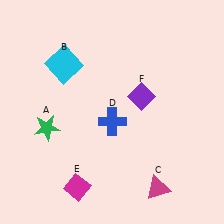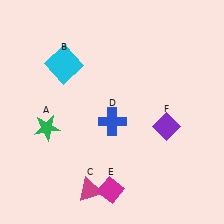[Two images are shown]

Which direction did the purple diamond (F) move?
The purple diamond (F) moved down.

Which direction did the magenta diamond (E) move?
The magenta diamond (E) moved right.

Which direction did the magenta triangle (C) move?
The magenta triangle (C) moved left.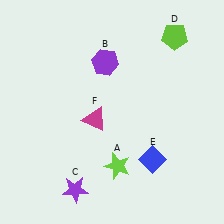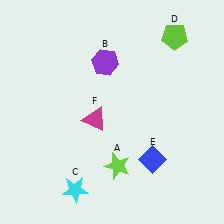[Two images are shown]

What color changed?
The star (C) changed from purple in Image 1 to cyan in Image 2.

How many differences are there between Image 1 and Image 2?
There is 1 difference between the two images.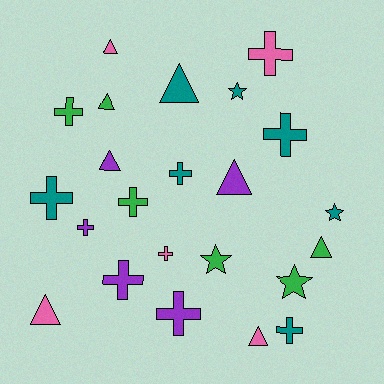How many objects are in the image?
There are 23 objects.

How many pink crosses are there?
There are 2 pink crosses.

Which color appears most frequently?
Teal, with 7 objects.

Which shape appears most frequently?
Cross, with 11 objects.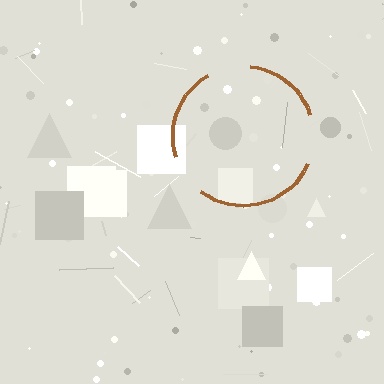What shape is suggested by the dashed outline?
The dashed outline suggests a circle.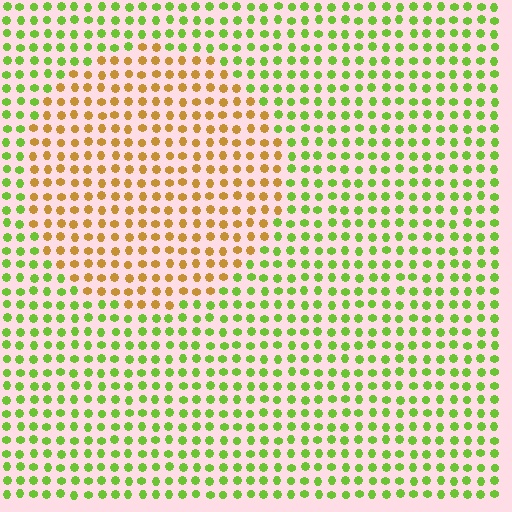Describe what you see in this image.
The image is filled with small lime elements in a uniform arrangement. A circle-shaped region is visible where the elements are tinted to a slightly different hue, forming a subtle color boundary.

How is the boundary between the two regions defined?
The boundary is defined purely by a slight shift in hue (about 58 degrees). Spacing, size, and orientation are identical on both sides.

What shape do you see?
I see a circle.